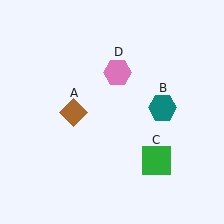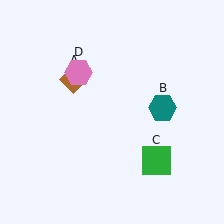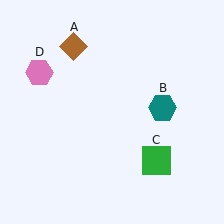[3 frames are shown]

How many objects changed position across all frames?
2 objects changed position: brown diamond (object A), pink hexagon (object D).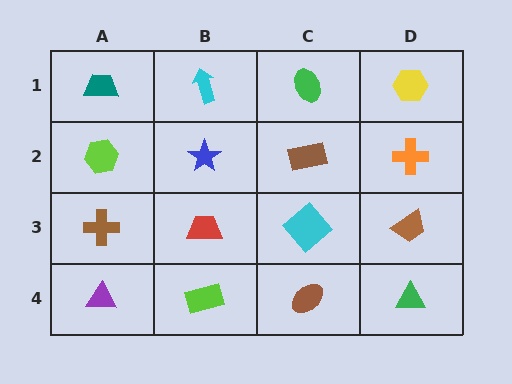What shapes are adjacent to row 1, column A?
A lime hexagon (row 2, column A), a cyan arrow (row 1, column B).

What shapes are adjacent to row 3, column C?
A brown rectangle (row 2, column C), a brown ellipse (row 4, column C), a red trapezoid (row 3, column B), a brown trapezoid (row 3, column D).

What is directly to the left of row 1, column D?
A green ellipse.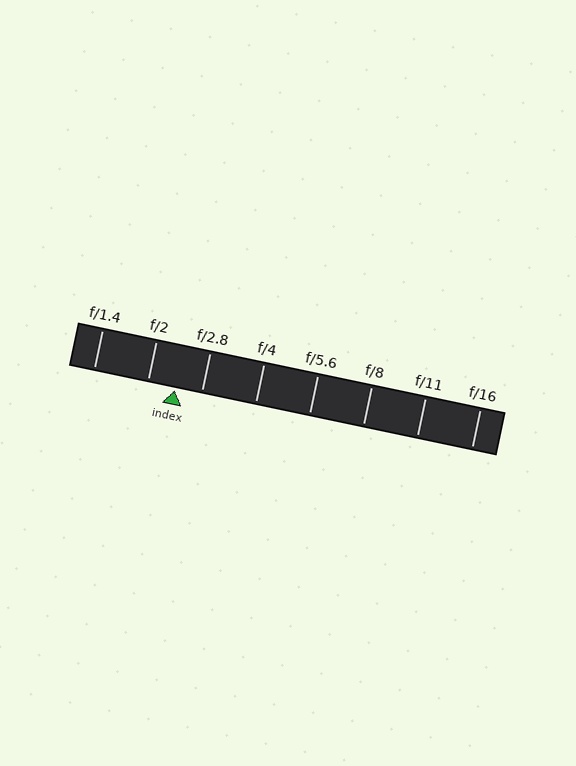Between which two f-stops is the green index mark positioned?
The index mark is between f/2 and f/2.8.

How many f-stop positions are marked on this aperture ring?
There are 8 f-stop positions marked.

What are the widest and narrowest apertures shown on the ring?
The widest aperture shown is f/1.4 and the narrowest is f/16.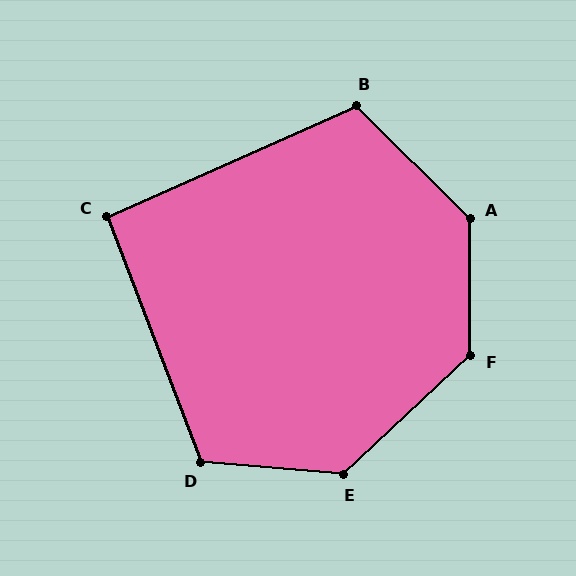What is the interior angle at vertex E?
Approximately 132 degrees (obtuse).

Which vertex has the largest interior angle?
A, at approximately 135 degrees.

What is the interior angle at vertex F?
Approximately 133 degrees (obtuse).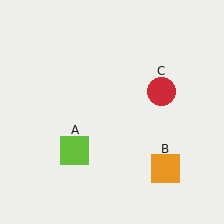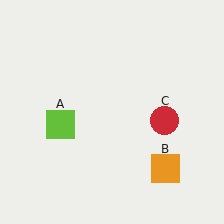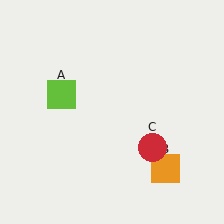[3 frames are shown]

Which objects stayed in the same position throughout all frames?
Orange square (object B) remained stationary.